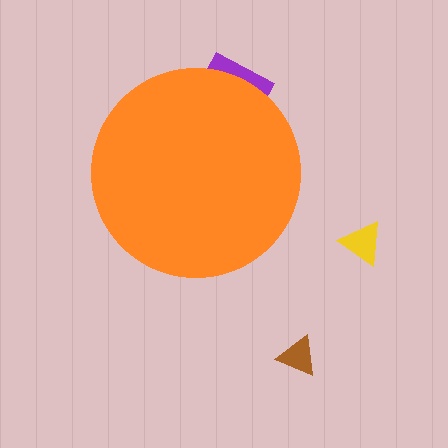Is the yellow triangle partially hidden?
No, the yellow triangle is fully visible.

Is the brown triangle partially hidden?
No, the brown triangle is fully visible.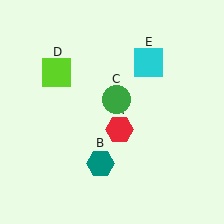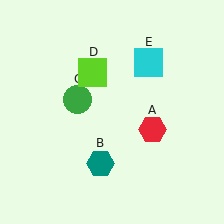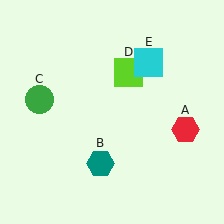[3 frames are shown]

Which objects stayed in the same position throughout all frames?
Teal hexagon (object B) and cyan square (object E) remained stationary.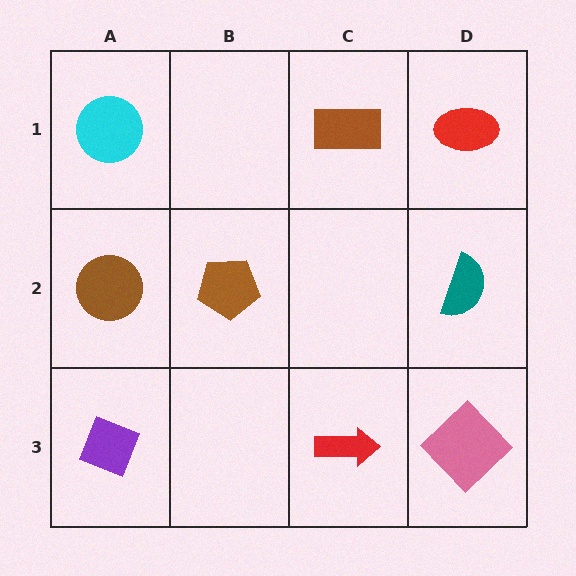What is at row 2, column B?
A brown pentagon.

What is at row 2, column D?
A teal semicircle.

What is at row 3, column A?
A purple diamond.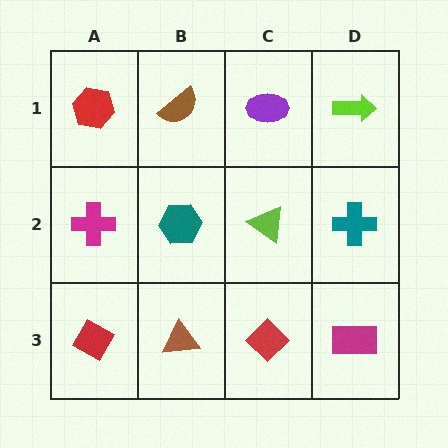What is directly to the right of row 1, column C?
A lime arrow.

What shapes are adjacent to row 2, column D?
A lime arrow (row 1, column D), a magenta rectangle (row 3, column D), a lime triangle (row 2, column C).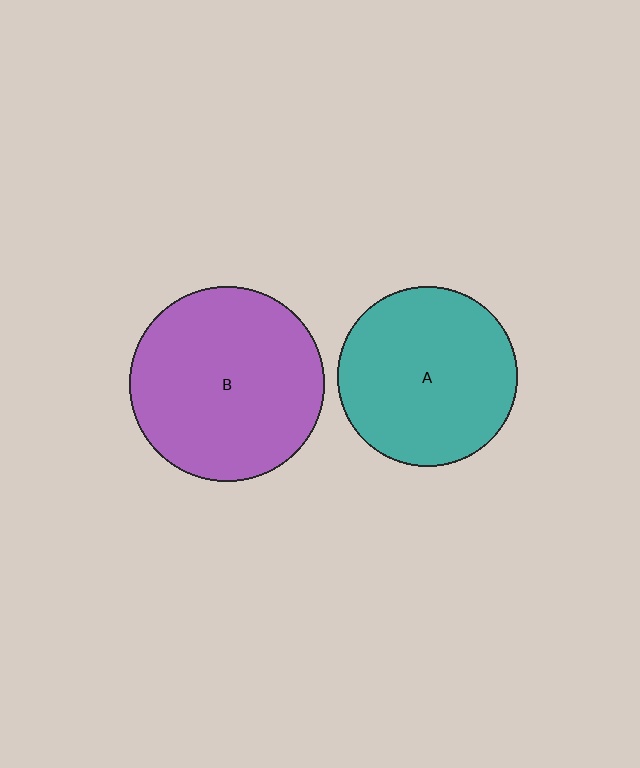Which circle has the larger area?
Circle B (purple).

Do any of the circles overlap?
No, none of the circles overlap.